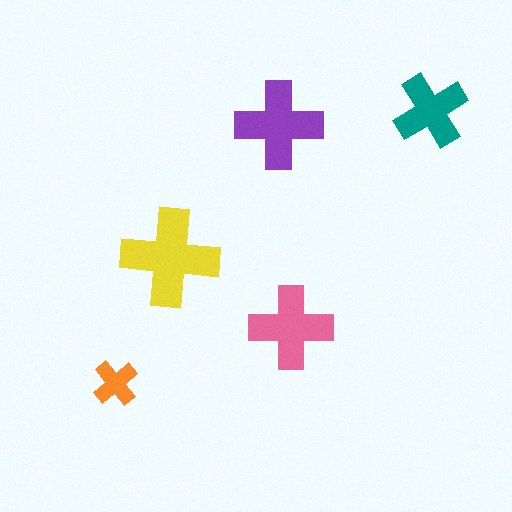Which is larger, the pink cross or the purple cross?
The purple one.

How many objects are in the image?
There are 5 objects in the image.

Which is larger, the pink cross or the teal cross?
The pink one.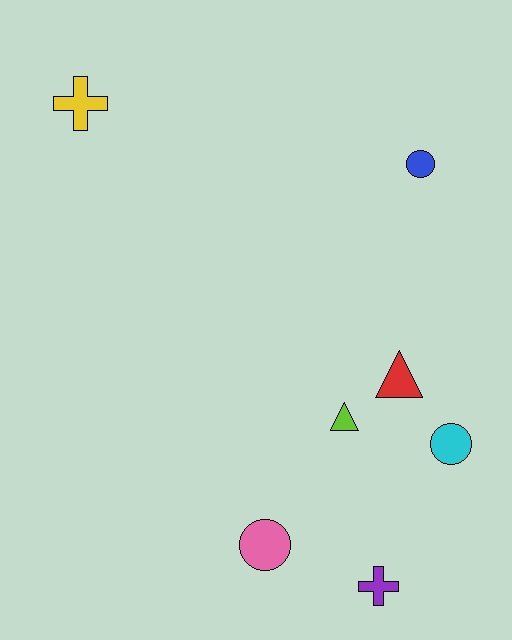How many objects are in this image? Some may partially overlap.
There are 7 objects.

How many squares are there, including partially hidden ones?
There are no squares.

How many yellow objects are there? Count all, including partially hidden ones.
There is 1 yellow object.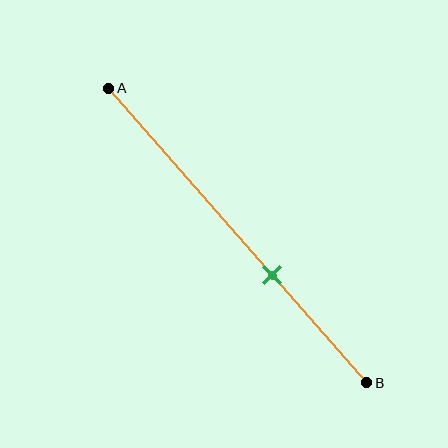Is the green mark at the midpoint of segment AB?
No, the mark is at about 65% from A, not at the 50% midpoint.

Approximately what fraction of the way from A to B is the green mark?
The green mark is approximately 65% of the way from A to B.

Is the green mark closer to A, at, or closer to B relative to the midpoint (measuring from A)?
The green mark is closer to point B than the midpoint of segment AB.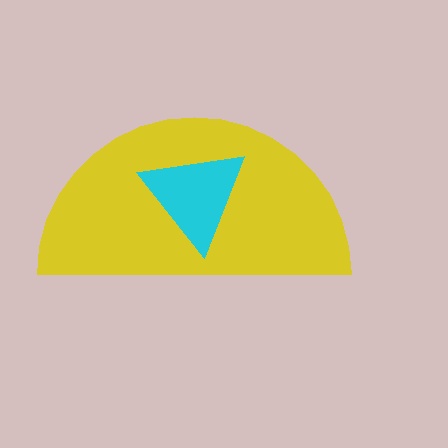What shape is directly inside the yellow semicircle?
The cyan triangle.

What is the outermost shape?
The yellow semicircle.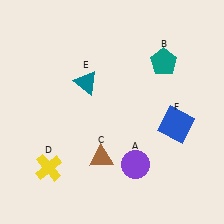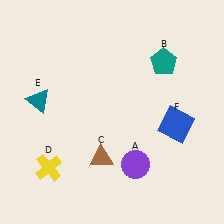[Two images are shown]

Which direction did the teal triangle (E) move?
The teal triangle (E) moved left.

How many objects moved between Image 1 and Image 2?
1 object moved between the two images.